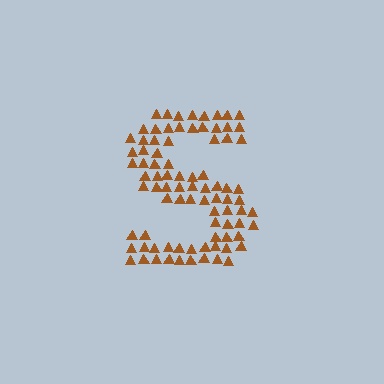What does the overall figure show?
The overall figure shows the letter S.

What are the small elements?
The small elements are triangles.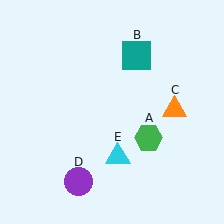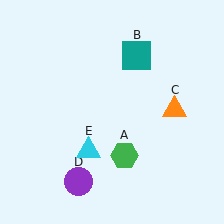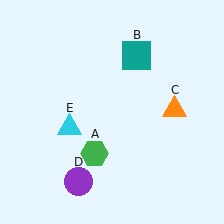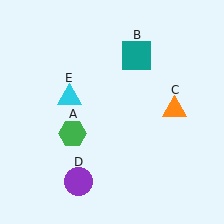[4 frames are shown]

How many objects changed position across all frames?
2 objects changed position: green hexagon (object A), cyan triangle (object E).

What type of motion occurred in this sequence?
The green hexagon (object A), cyan triangle (object E) rotated clockwise around the center of the scene.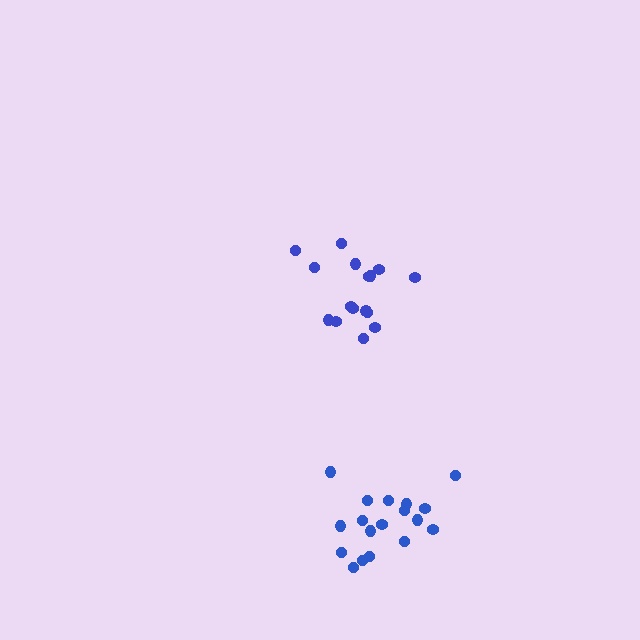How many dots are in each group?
Group 1: 16 dots, Group 2: 18 dots (34 total).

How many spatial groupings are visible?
There are 2 spatial groupings.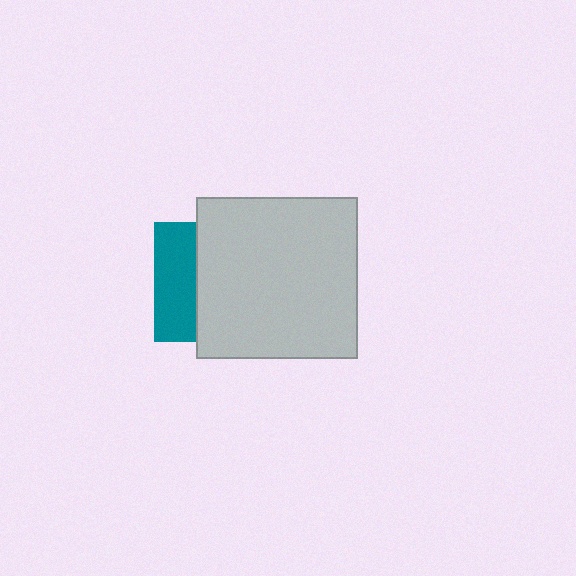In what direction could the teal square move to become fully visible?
The teal square could move left. That would shift it out from behind the light gray square entirely.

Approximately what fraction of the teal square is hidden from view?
Roughly 66% of the teal square is hidden behind the light gray square.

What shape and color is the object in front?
The object in front is a light gray square.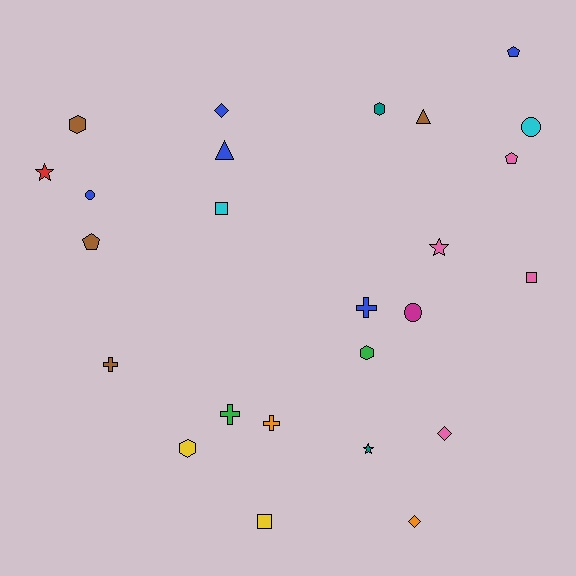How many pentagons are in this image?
There are 3 pentagons.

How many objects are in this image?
There are 25 objects.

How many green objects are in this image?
There are 2 green objects.